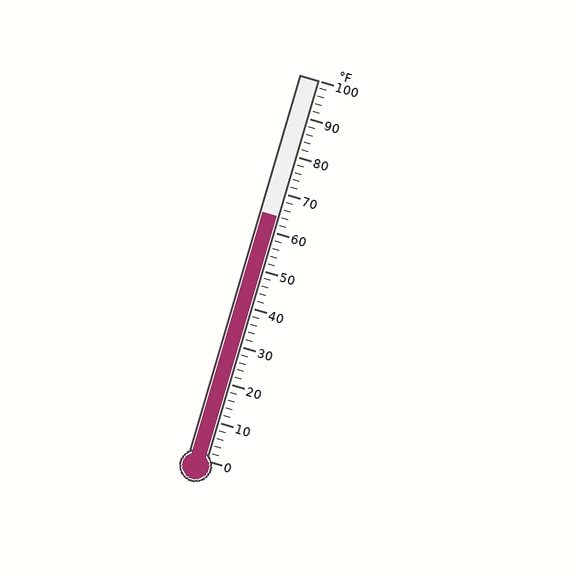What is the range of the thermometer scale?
The thermometer scale ranges from 0°F to 100°F.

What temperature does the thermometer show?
The thermometer shows approximately 64°F.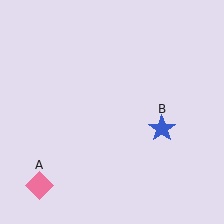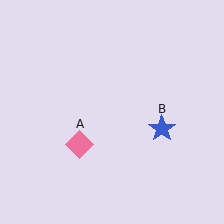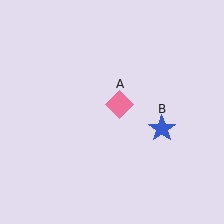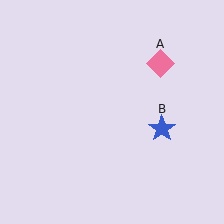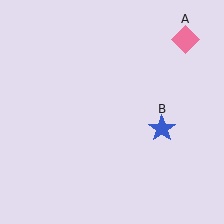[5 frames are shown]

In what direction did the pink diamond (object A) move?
The pink diamond (object A) moved up and to the right.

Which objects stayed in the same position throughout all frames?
Blue star (object B) remained stationary.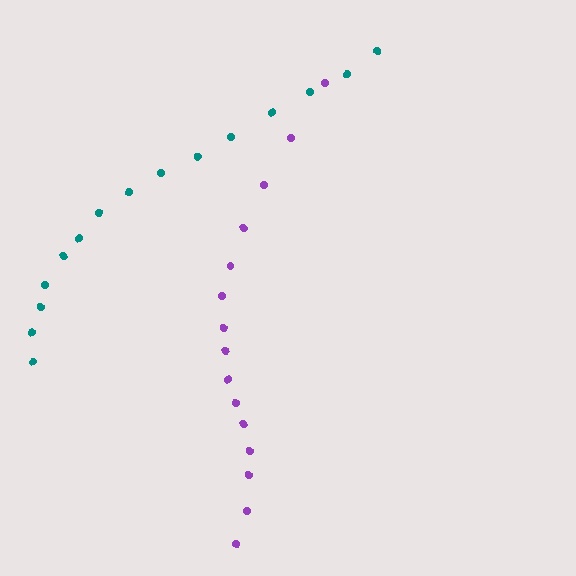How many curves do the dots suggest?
There are 2 distinct paths.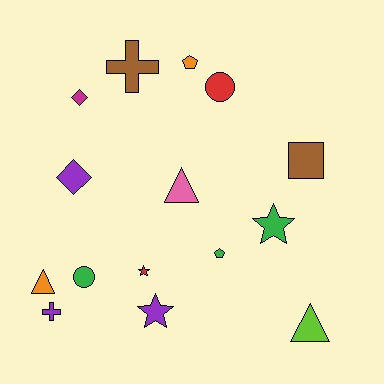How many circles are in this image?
There are 2 circles.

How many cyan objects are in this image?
There are no cyan objects.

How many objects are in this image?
There are 15 objects.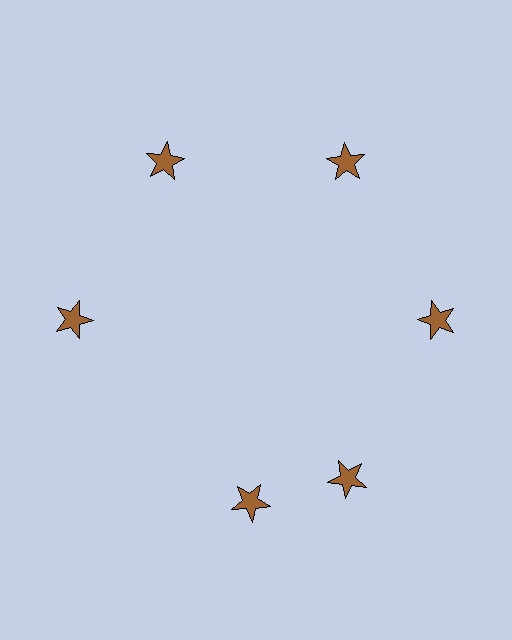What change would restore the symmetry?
The symmetry would be restored by rotating it back into even spacing with its neighbors so that all 6 stars sit at equal angles and equal distance from the center.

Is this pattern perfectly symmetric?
No. The 6 brown stars are arranged in a ring, but one element near the 7 o'clock position is rotated out of alignment along the ring, breaking the 6-fold rotational symmetry.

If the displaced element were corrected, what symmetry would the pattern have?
It would have 6-fold rotational symmetry — the pattern would map onto itself every 60 degrees.